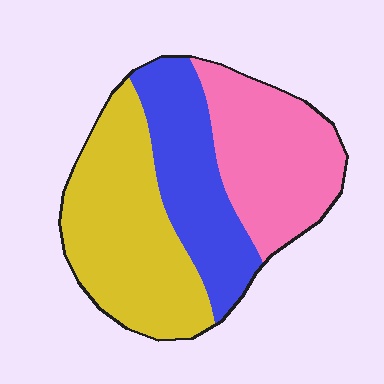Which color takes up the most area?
Yellow, at roughly 40%.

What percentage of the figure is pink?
Pink covers around 30% of the figure.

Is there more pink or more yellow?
Yellow.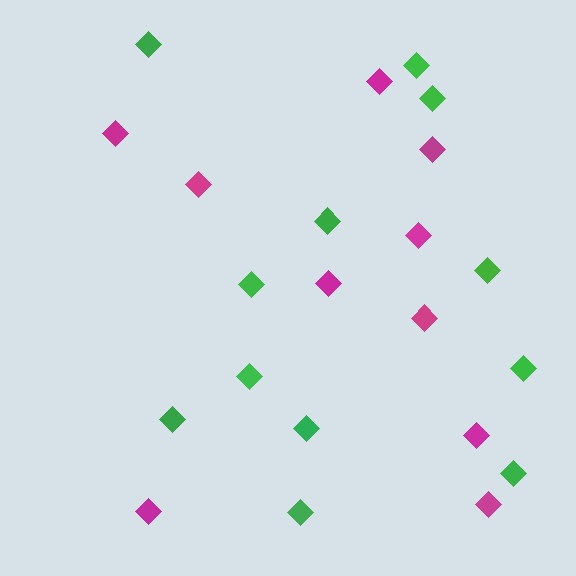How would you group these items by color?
There are 2 groups: one group of magenta diamonds (10) and one group of green diamonds (12).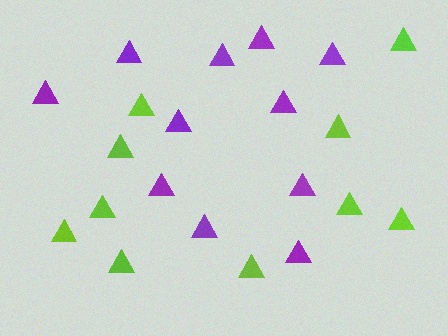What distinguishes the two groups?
There are 2 groups: one group of lime triangles (10) and one group of purple triangles (11).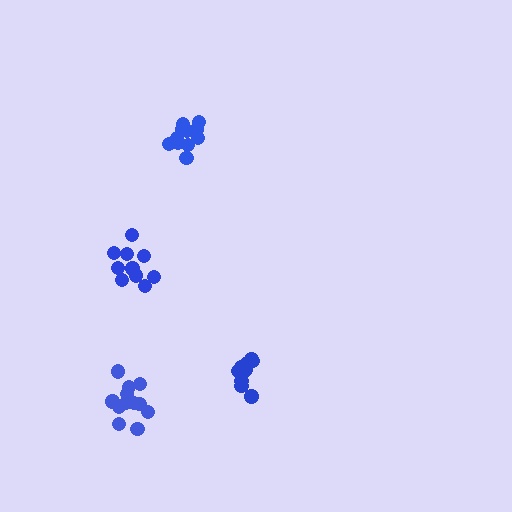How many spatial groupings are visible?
There are 4 spatial groupings.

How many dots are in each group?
Group 1: 12 dots, Group 2: 11 dots, Group 3: 10 dots, Group 4: 10 dots (43 total).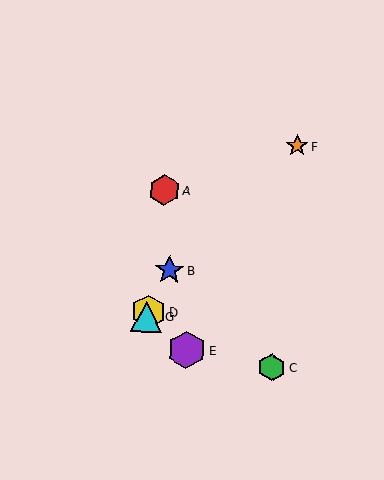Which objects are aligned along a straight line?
Objects B, D, G are aligned along a straight line.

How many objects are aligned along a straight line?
3 objects (B, D, G) are aligned along a straight line.